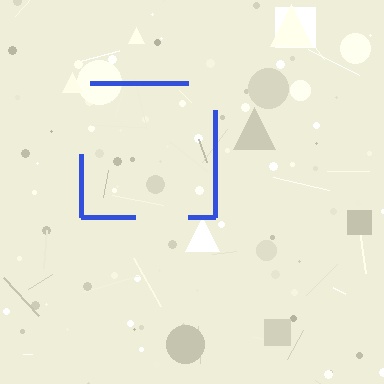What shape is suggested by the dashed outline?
The dashed outline suggests a square.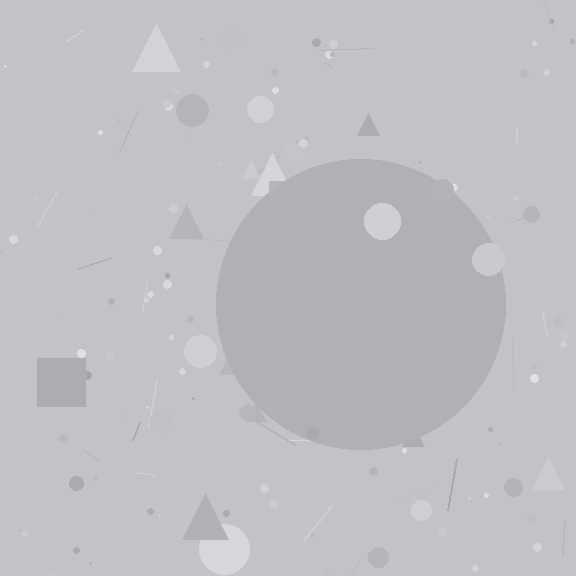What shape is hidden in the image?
A circle is hidden in the image.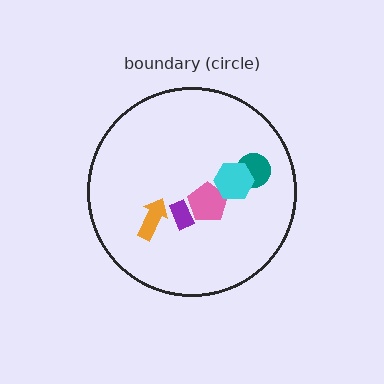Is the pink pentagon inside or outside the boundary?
Inside.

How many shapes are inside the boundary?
5 inside, 0 outside.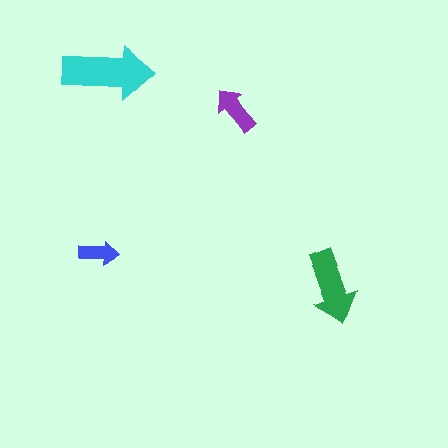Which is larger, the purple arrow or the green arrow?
The green one.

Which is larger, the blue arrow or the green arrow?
The green one.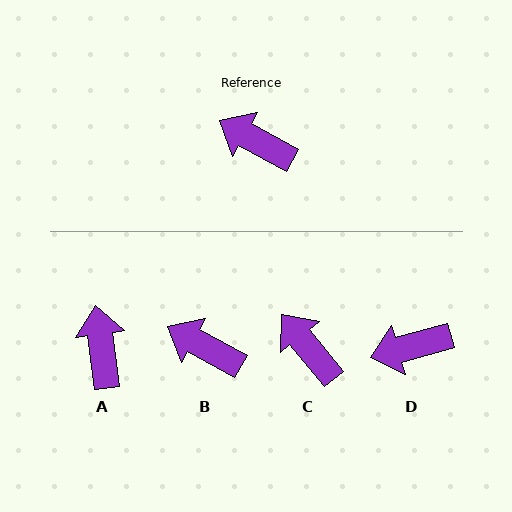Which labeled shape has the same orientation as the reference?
B.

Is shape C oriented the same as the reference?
No, it is off by about 22 degrees.